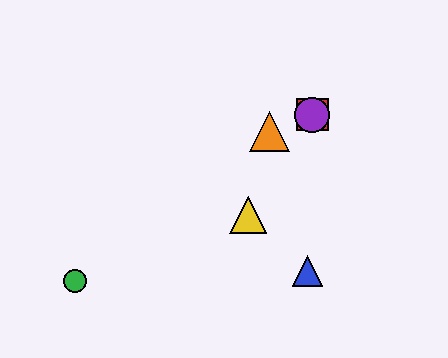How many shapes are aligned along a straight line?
3 shapes (the red square, the purple circle, the orange triangle) are aligned along a straight line.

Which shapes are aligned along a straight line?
The red square, the purple circle, the orange triangle are aligned along a straight line.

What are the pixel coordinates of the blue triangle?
The blue triangle is at (308, 271).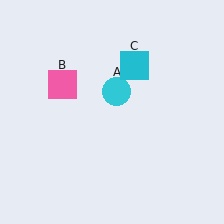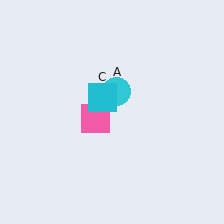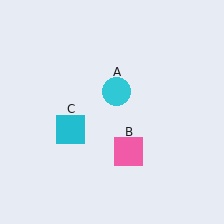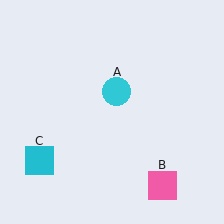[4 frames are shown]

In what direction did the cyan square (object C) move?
The cyan square (object C) moved down and to the left.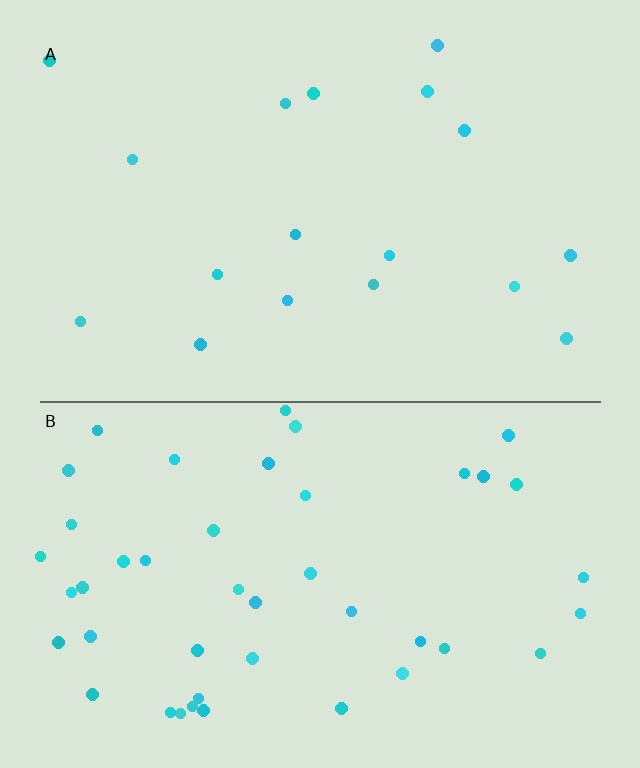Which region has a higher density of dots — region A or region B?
B (the bottom).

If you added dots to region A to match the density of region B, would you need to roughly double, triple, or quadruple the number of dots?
Approximately triple.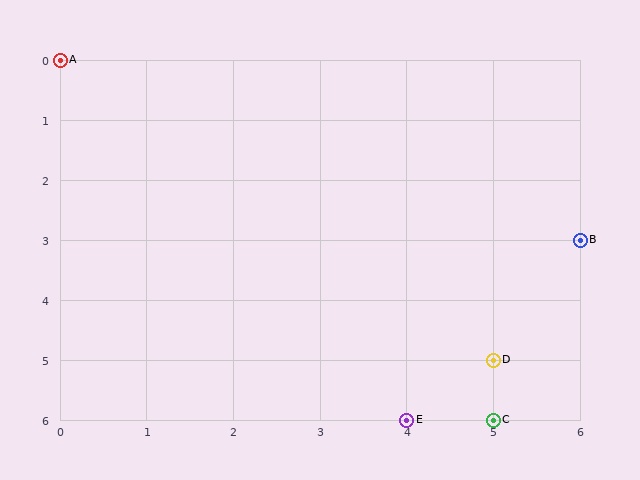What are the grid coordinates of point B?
Point B is at grid coordinates (6, 3).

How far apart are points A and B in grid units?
Points A and B are 6 columns and 3 rows apart (about 6.7 grid units diagonally).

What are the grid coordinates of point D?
Point D is at grid coordinates (5, 5).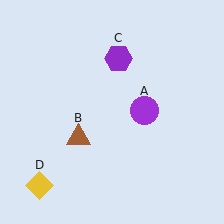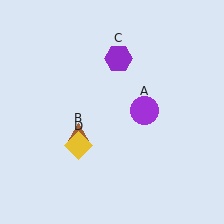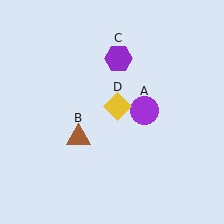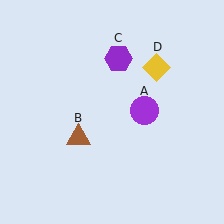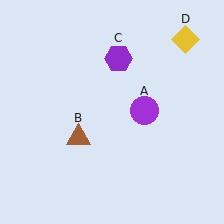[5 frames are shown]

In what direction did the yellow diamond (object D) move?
The yellow diamond (object D) moved up and to the right.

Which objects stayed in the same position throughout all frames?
Purple circle (object A) and brown triangle (object B) and purple hexagon (object C) remained stationary.